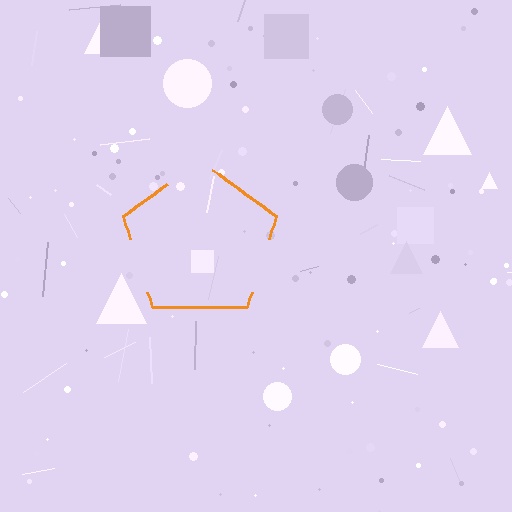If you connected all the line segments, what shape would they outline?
They would outline a pentagon.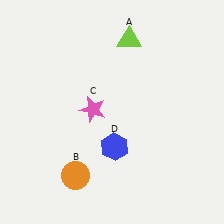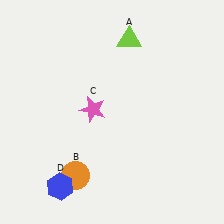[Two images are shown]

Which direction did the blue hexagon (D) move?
The blue hexagon (D) moved left.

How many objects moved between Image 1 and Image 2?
1 object moved between the two images.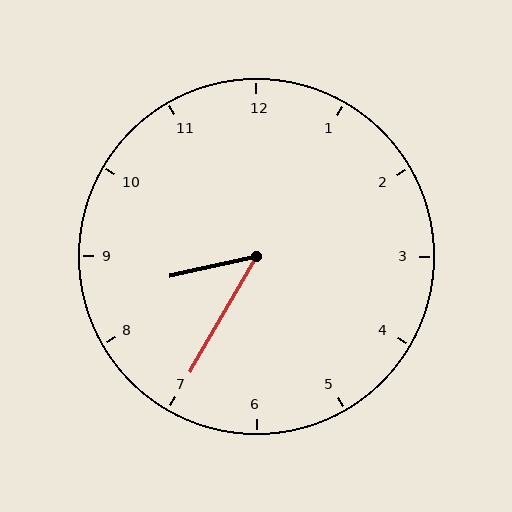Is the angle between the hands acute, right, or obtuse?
It is acute.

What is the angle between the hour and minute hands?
Approximately 48 degrees.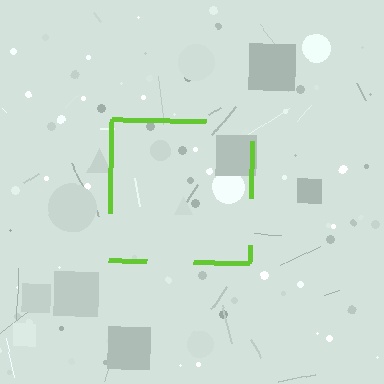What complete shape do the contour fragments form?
The contour fragments form a square.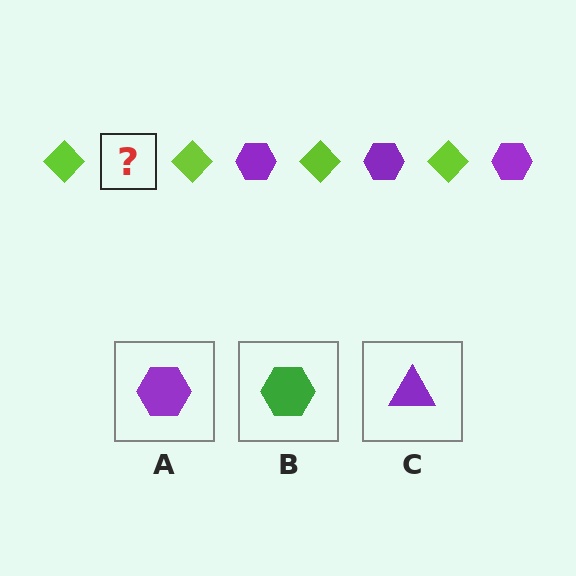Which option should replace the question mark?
Option A.